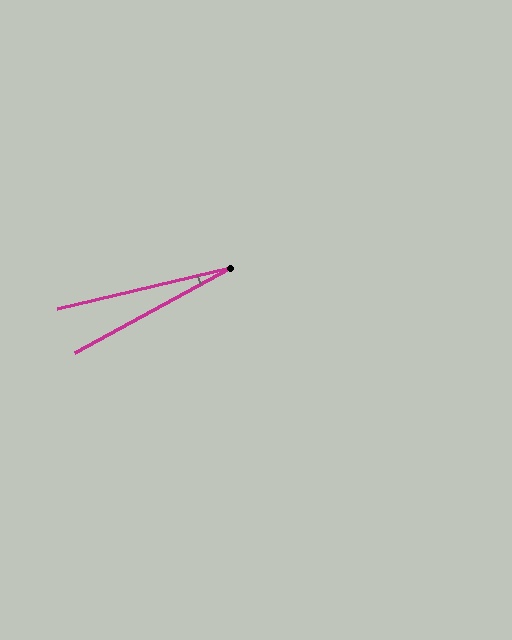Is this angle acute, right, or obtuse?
It is acute.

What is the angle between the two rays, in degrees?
Approximately 15 degrees.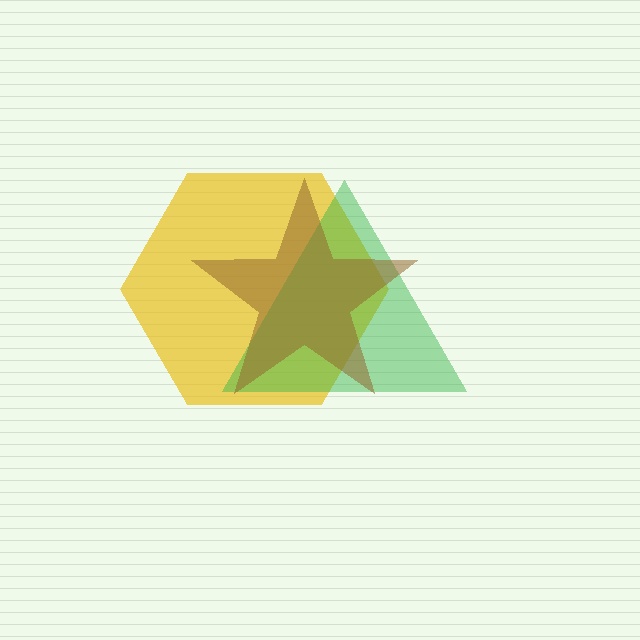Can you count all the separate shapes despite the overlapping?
Yes, there are 3 separate shapes.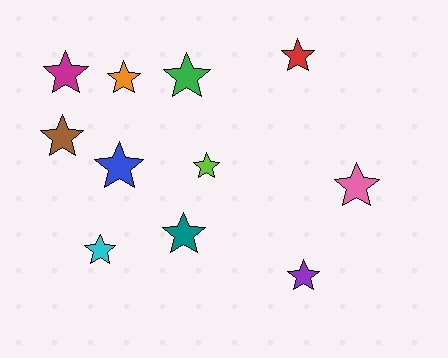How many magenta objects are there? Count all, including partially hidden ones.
There is 1 magenta object.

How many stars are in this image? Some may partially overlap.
There are 11 stars.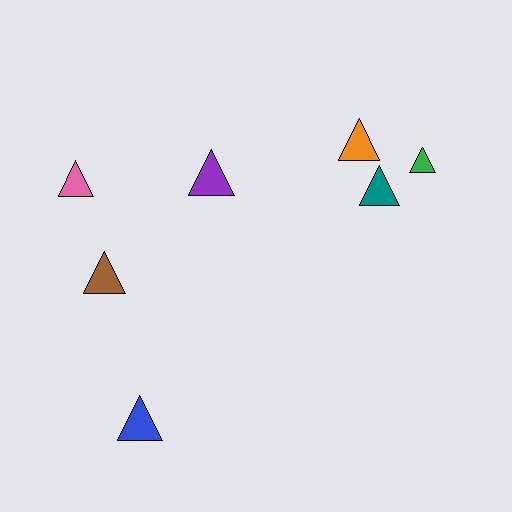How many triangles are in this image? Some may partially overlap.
There are 7 triangles.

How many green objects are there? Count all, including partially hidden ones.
There is 1 green object.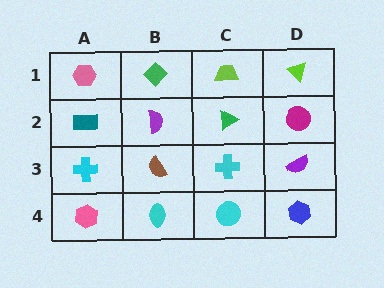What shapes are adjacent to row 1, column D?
A magenta circle (row 2, column D), a lime trapezoid (row 1, column C).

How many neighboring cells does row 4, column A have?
2.